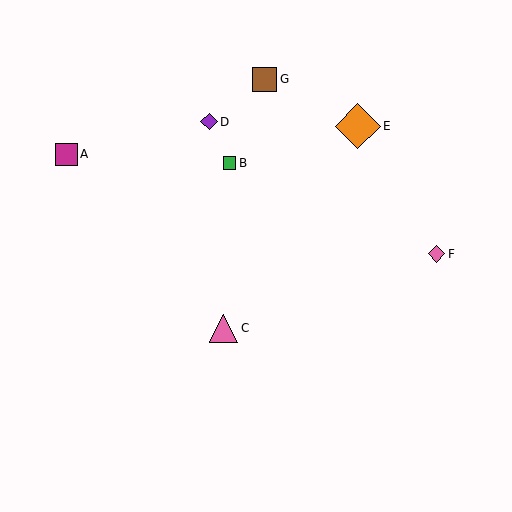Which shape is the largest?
The orange diamond (labeled E) is the largest.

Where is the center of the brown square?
The center of the brown square is at (265, 79).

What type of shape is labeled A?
Shape A is a magenta square.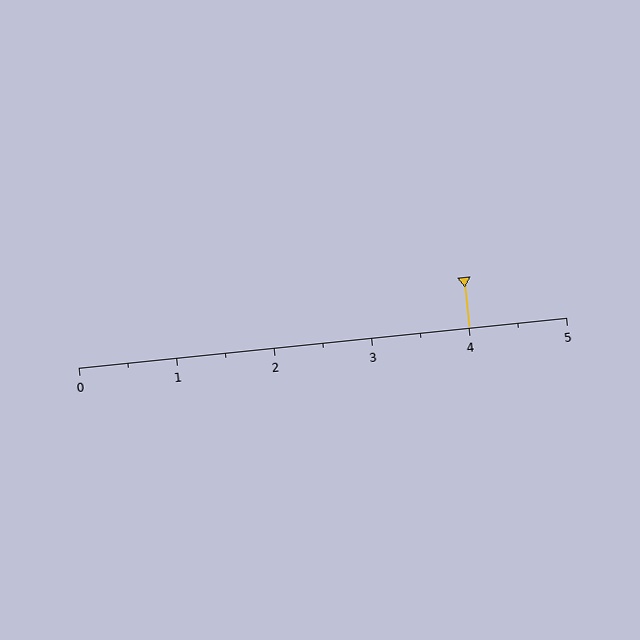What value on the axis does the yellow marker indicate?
The marker indicates approximately 4.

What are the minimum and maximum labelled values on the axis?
The axis runs from 0 to 5.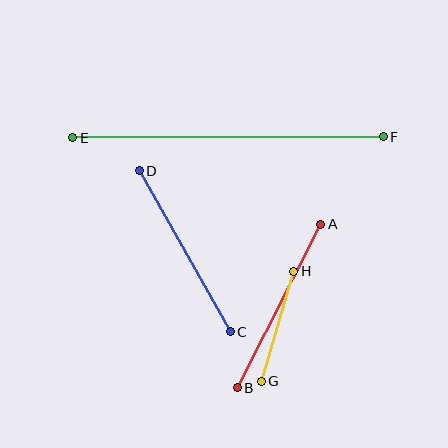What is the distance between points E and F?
The distance is approximately 311 pixels.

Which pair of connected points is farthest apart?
Points E and F are farthest apart.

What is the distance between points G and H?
The distance is approximately 115 pixels.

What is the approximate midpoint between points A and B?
The midpoint is at approximately (279, 306) pixels.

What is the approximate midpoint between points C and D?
The midpoint is at approximately (185, 251) pixels.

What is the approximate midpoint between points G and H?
The midpoint is at approximately (278, 326) pixels.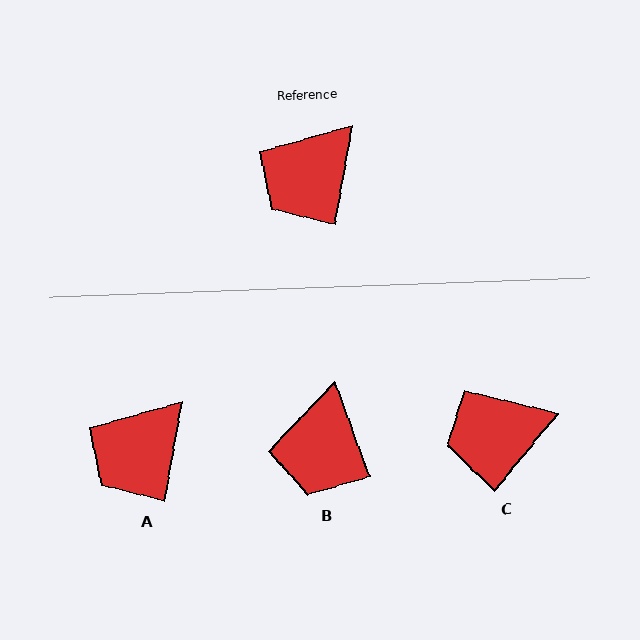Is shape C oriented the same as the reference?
No, it is off by about 29 degrees.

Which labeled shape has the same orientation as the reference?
A.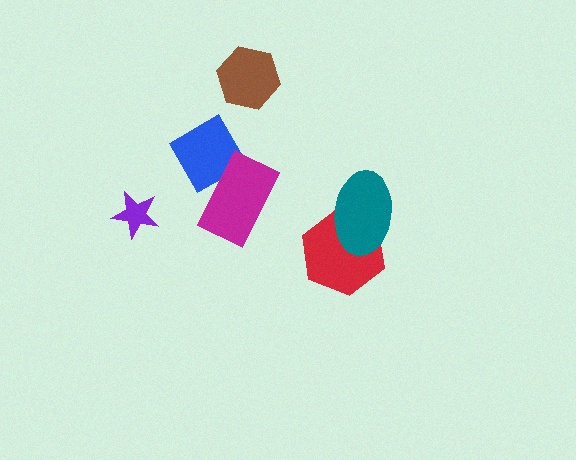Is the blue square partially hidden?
Yes, it is partially covered by another shape.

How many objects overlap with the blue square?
1 object overlaps with the blue square.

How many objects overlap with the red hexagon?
1 object overlaps with the red hexagon.